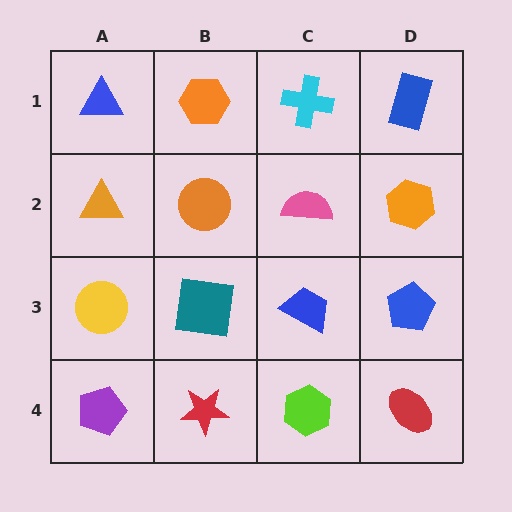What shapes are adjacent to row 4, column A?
A yellow circle (row 3, column A), a red star (row 4, column B).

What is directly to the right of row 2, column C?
An orange hexagon.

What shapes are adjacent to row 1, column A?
An orange triangle (row 2, column A), an orange hexagon (row 1, column B).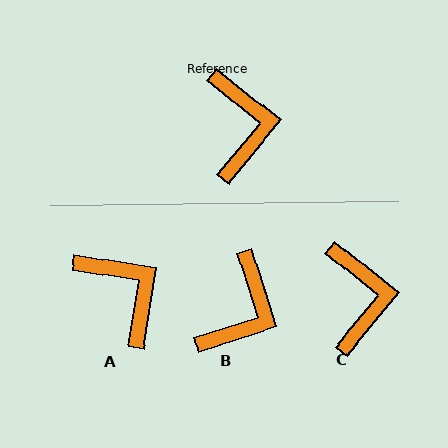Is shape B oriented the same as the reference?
No, it is off by about 33 degrees.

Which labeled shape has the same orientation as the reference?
C.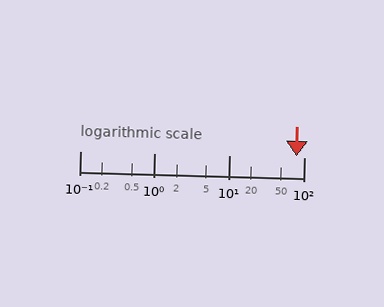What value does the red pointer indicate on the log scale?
The pointer indicates approximately 80.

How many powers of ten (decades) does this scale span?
The scale spans 3 decades, from 0.1 to 100.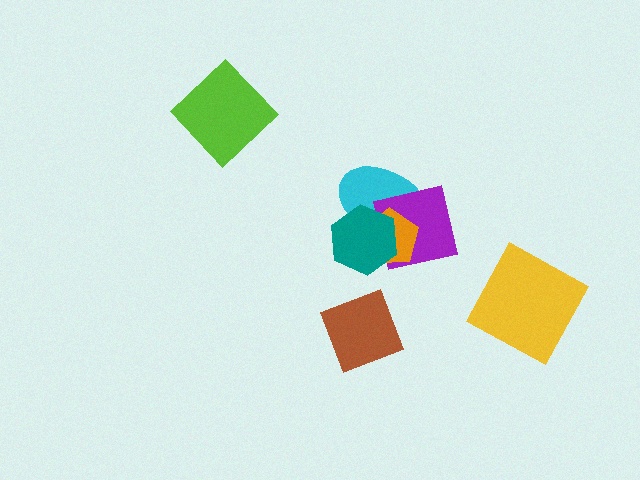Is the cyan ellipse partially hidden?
Yes, it is partially covered by another shape.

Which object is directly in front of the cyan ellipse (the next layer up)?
The purple square is directly in front of the cyan ellipse.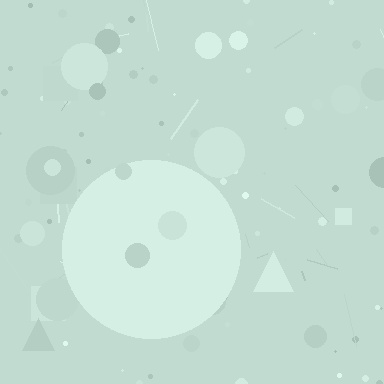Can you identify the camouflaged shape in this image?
The camouflaged shape is a circle.